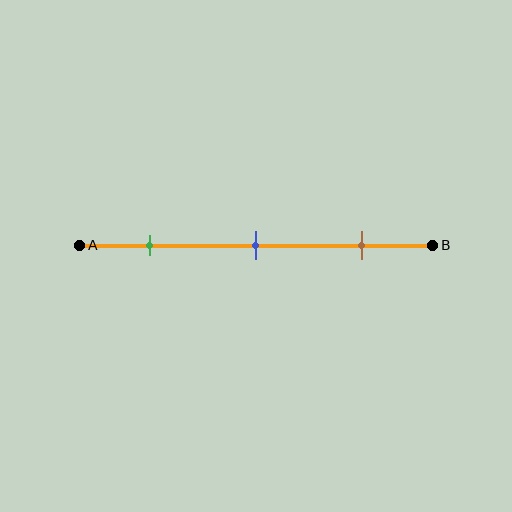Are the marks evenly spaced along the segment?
Yes, the marks are approximately evenly spaced.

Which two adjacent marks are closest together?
The green and blue marks are the closest adjacent pair.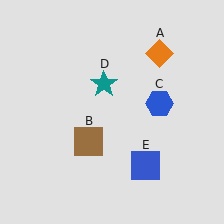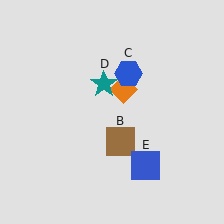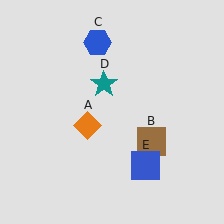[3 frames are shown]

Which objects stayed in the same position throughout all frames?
Teal star (object D) and blue square (object E) remained stationary.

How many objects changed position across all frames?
3 objects changed position: orange diamond (object A), brown square (object B), blue hexagon (object C).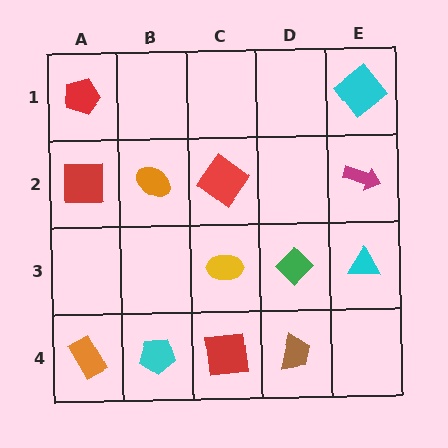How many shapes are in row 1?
2 shapes.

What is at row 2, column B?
An orange ellipse.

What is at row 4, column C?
A red square.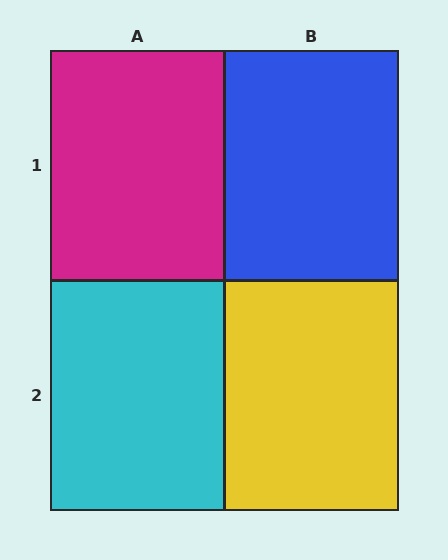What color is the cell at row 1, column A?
Magenta.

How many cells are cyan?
1 cell is cyan.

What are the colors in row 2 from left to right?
Cyan, yellow.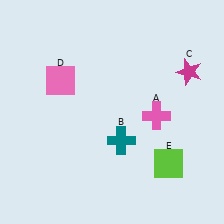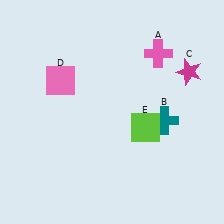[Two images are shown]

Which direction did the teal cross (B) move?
The teal cross (B) moved right.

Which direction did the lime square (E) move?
The lime square (E) moved up.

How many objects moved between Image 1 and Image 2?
3 objects moved between the two images.